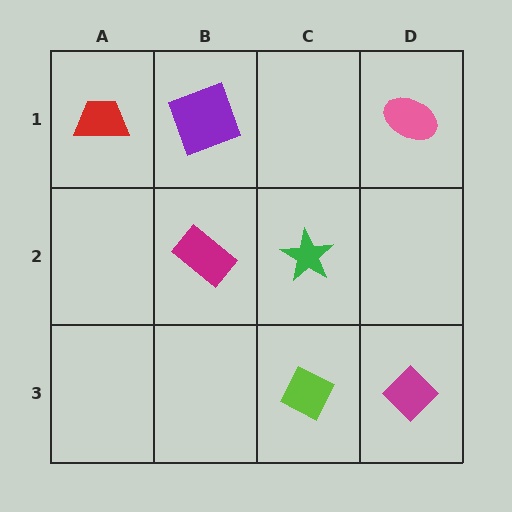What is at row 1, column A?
A red trapezoid.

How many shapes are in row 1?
3 shapes.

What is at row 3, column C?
A lime diamond.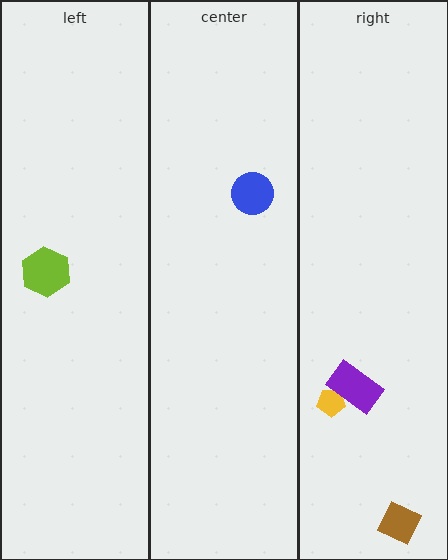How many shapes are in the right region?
3.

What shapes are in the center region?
The blue circle.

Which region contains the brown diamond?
The right region.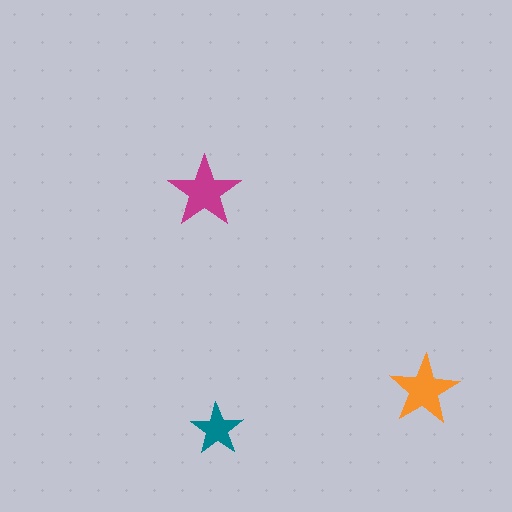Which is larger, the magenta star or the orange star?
The magenta one.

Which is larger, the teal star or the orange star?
The orange one.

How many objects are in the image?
There are 3 objects in the image.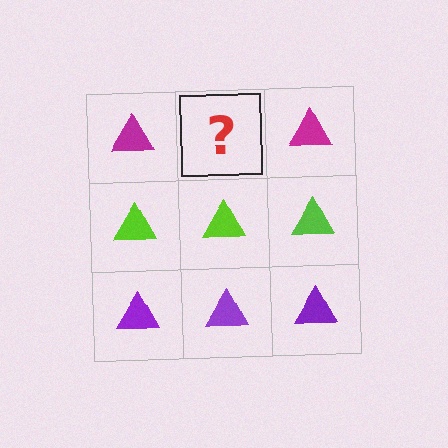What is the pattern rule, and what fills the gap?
The rule is that each row has a consistent color. The gap should be filled with a magenta triangle.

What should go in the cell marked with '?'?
The missing cell should contain a magenta triangle.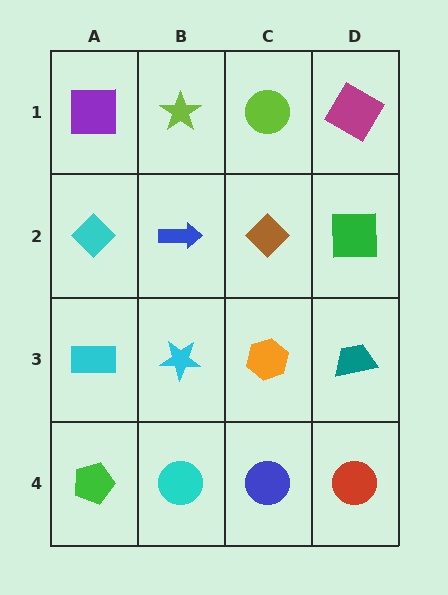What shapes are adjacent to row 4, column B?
A cyan star (row 3, column B), a green pentagon (row 4, column A), a blue circle (row 4, column C).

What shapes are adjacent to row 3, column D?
A green square (row 2, column D), a red circle (row 4, column D), an orange hexagon (row 3, column C).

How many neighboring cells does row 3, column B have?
4.